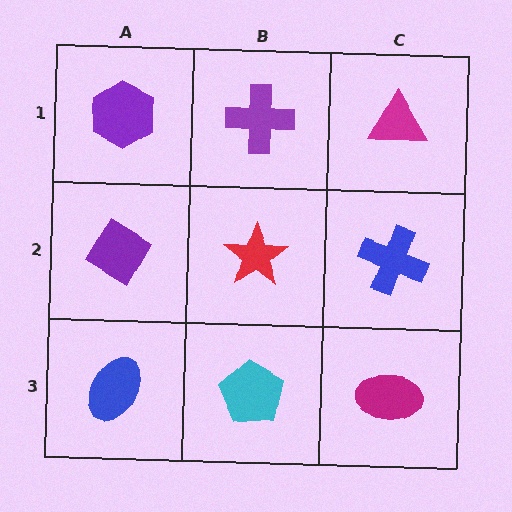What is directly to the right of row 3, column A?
A cyan pentagon.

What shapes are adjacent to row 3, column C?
A blue cross (row 2, column C), a cyan pentagon (row 3, column B).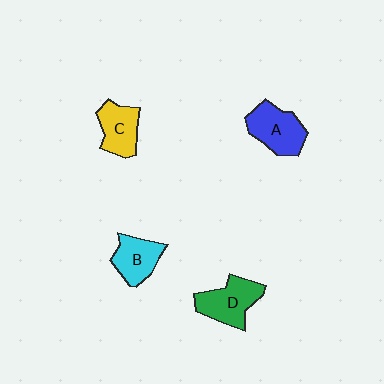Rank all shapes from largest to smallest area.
From largest to smallest: A (blue), D (green), C (yellow), B (cyan).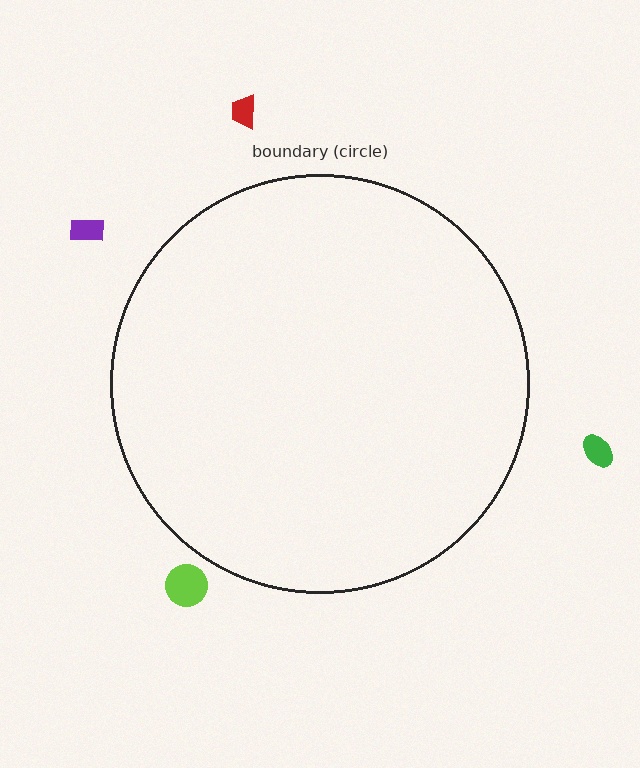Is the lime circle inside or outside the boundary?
Outside.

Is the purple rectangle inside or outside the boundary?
Outside.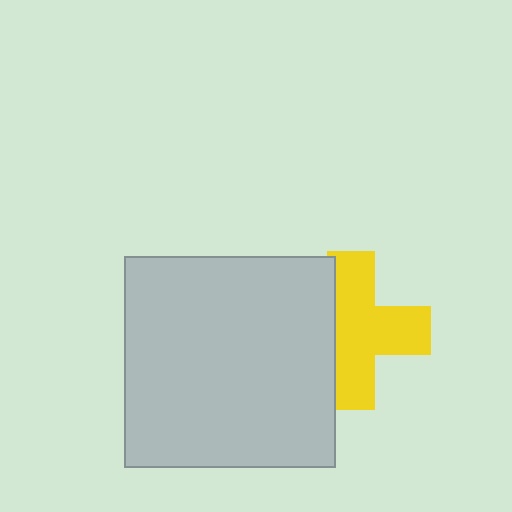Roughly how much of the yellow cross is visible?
Most of it is visible (roughly 69%).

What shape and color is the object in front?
The object in front is a light gray square.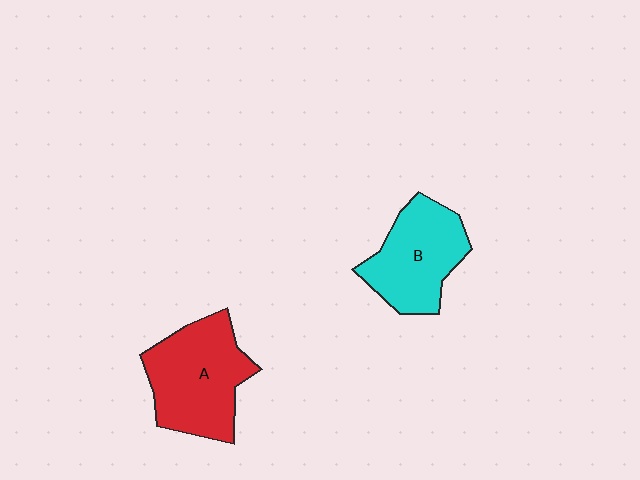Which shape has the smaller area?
Shape B (cyan).